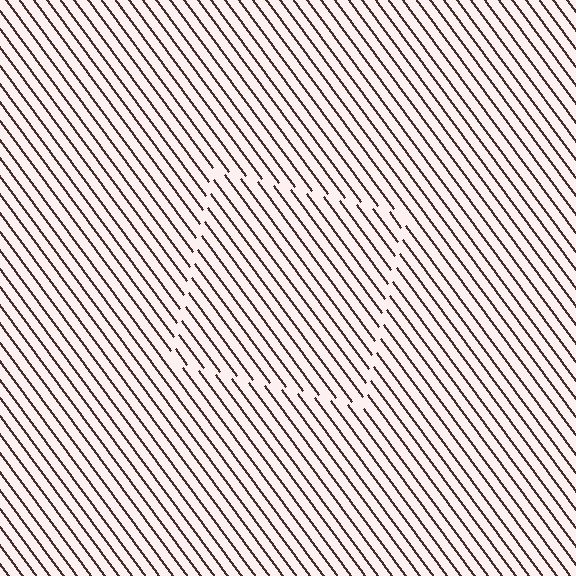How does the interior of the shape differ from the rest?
The interior of the shape contains the same grating, shifted by half a period — the contour is defined by the phase discontinuity where line-ends from the inner and outer gratings abut.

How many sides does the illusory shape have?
4 sides — the line-ends trace a square.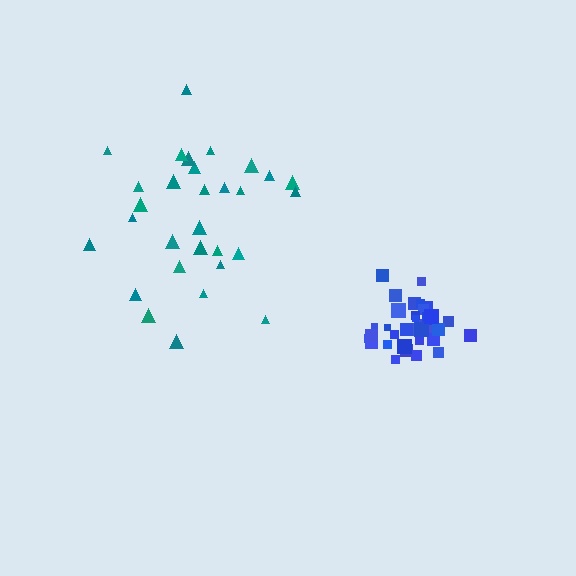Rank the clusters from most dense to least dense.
blue, teal.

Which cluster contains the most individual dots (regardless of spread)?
Blue (35).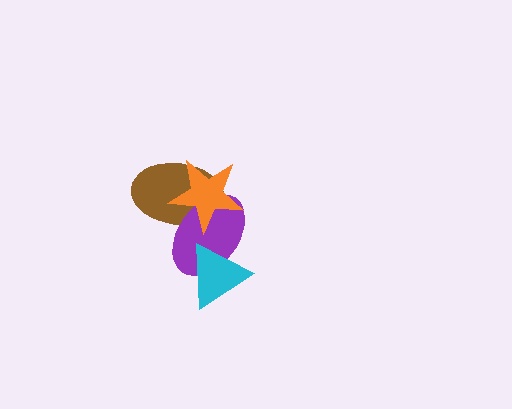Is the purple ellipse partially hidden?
Yes, it is partially covered by another shape.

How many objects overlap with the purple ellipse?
3 objects overlap with the purple ellipse.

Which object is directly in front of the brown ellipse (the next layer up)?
The purple ellipse is directly in front of the brown ellipse.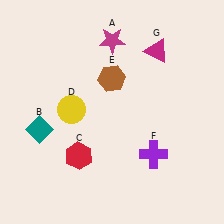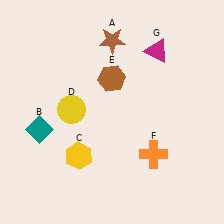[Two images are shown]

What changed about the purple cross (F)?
In Image 1, F is purple. In Image 2, it changed to orange.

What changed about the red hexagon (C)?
In Image 1, C is red. In Image 2, it changed to yellow.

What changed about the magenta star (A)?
In Image 1, A is magenta. In Image 2, it changed to brown.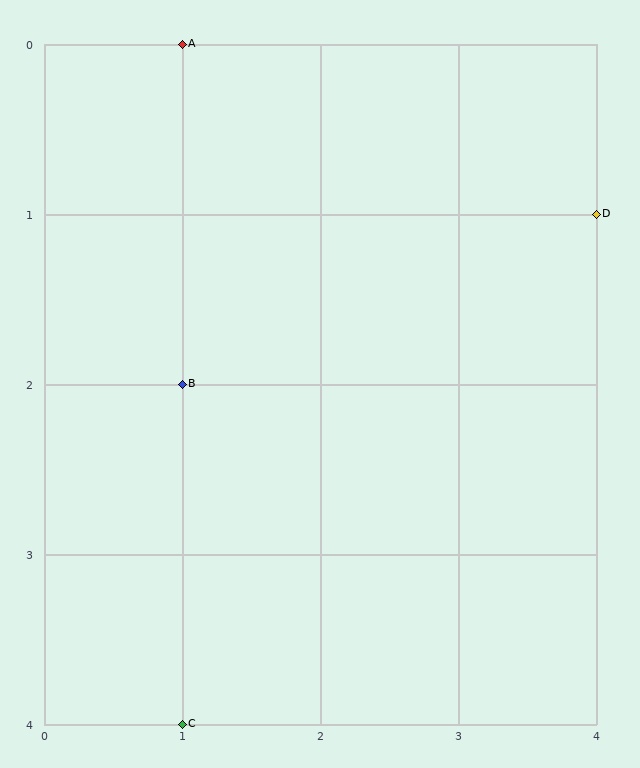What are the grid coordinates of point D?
Point D is at grid coordinates (4, 1).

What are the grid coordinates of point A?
Point A is at grid coordinates (1, 0).